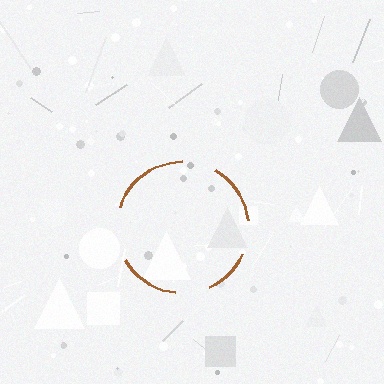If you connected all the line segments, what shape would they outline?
They would outline a circle.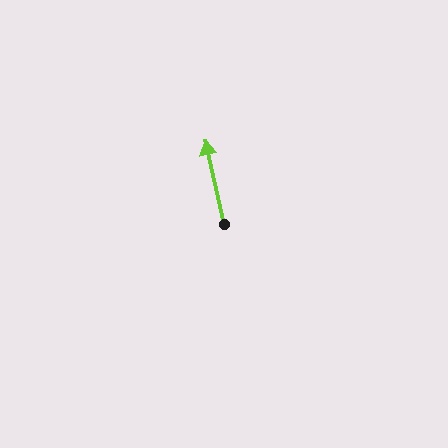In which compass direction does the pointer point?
North.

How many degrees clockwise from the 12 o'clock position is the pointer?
Approximately 347 degrees.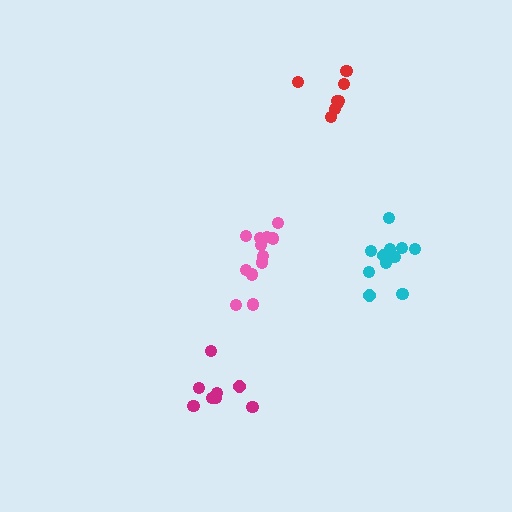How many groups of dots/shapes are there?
There are 4 groups.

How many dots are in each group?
Group 1: 8 dots, Group 2: 12 dots, Group 3: 11 dots, Group 4: 8 dots (39 total).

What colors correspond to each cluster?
The clusters are colored: magenta, pink, cyan, red.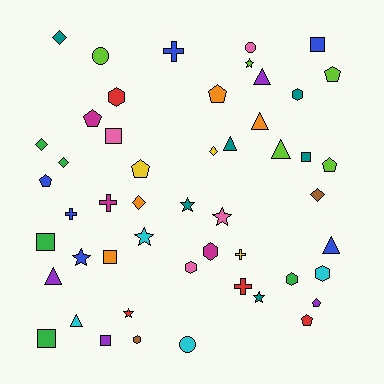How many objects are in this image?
There are 50 objects.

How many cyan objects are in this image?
There are 4 cyan objects.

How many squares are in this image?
There are 7 squares.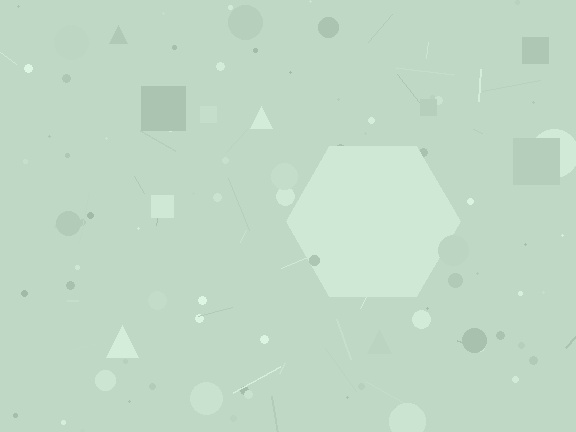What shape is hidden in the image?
A hexagon is hidden in the image.